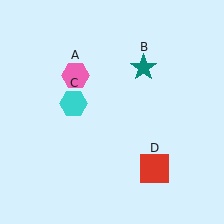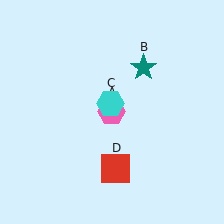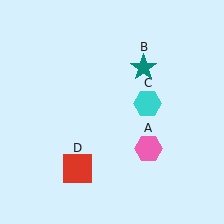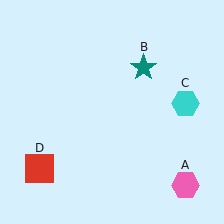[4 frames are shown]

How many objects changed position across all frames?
3 objects changed position: pink hexagon (object A), cyan hexagon (object C), red square (object D).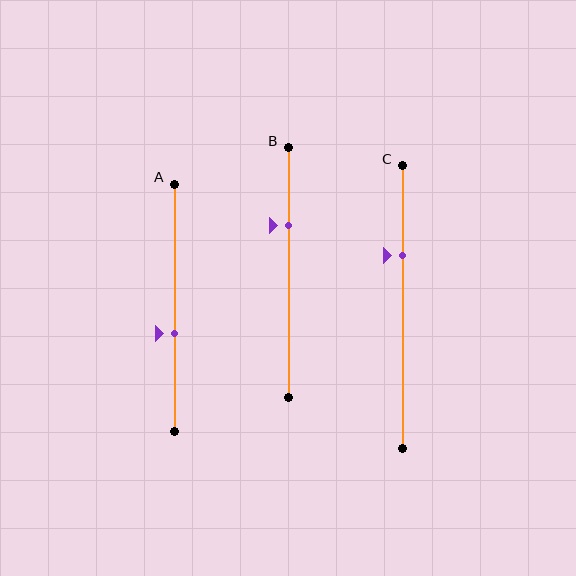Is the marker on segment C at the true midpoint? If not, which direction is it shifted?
No, the marker on segment C is shifted upward by about 18% of the segment length.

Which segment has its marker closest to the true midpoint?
Segment A has its marker closest to the true midpoint.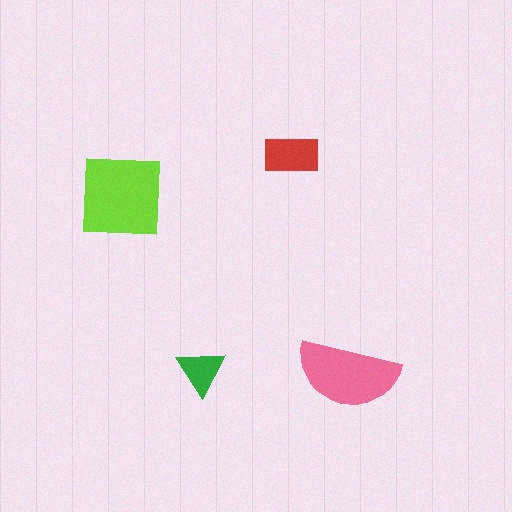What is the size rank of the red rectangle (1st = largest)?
3rd.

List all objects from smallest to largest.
The green triangle, the red rectangle, the pink semicircle, the lime square.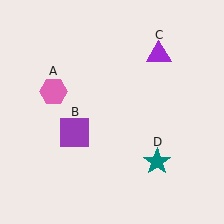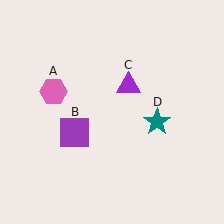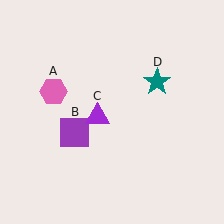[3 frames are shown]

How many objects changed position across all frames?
2 objects changed position: purple triangle (object C), teal star (object D).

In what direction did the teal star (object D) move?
The teal star (object D) moved up.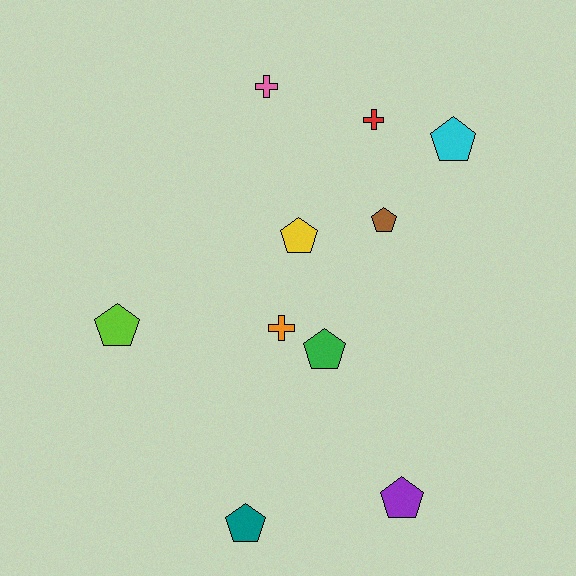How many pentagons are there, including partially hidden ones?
There are 7 pentagons.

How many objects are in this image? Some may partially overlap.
There are 10 objects.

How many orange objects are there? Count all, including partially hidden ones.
There is 1 orange object.